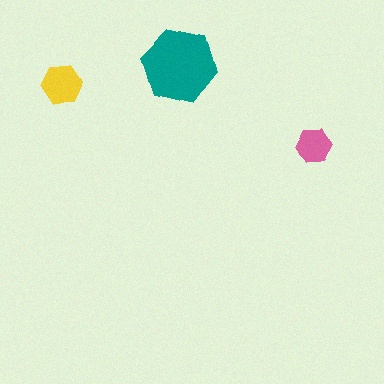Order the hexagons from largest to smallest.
the teal one, the yellow one, the pink one.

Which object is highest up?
The teal hexagon is topmost.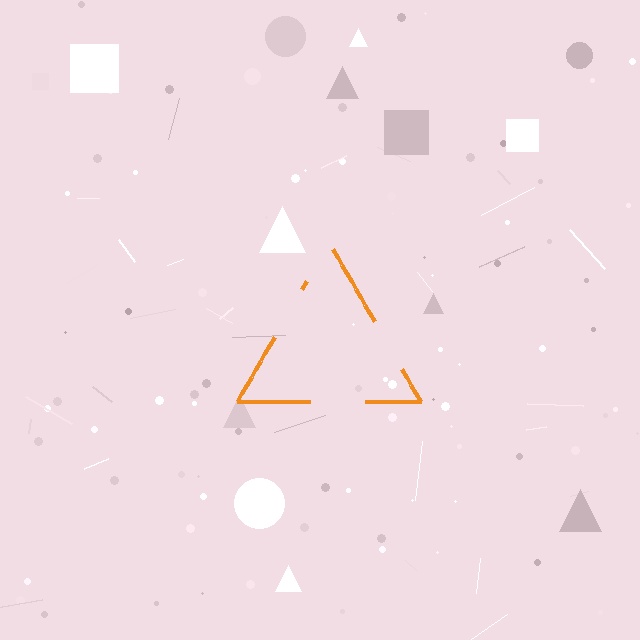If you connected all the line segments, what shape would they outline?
They would outline a triangle.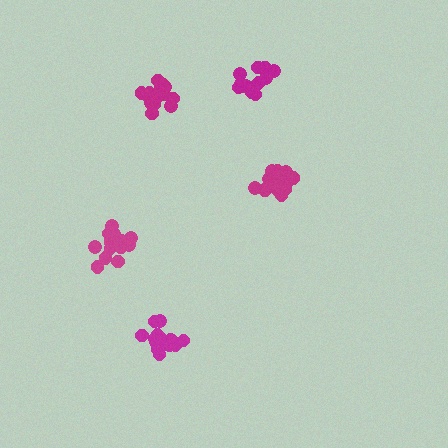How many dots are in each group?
Group 1: 17 dots, Group 2: 18 dots, Group 3: 17 dots, Group 4: 16 dots, Group 5: 15 dots (83 total).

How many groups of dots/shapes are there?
There are 5 groups.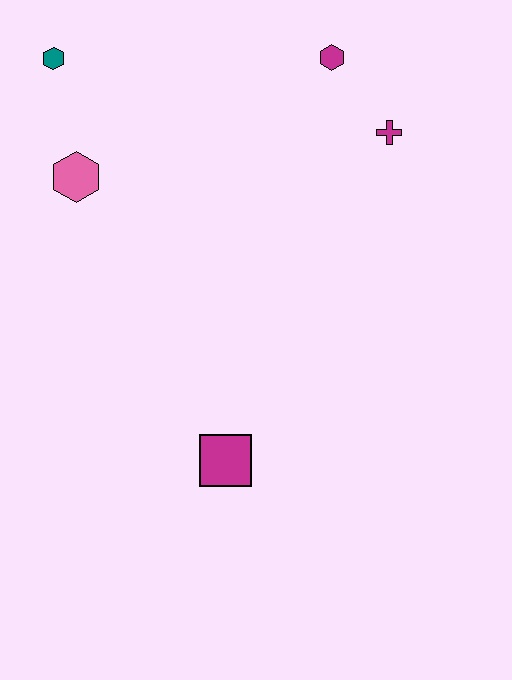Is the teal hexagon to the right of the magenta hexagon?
No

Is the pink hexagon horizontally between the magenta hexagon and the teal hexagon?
Yes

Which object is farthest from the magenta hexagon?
The magenta square is farthest from the magenta hexagon.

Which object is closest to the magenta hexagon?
The magenta cross is closest to the magenta hexagon.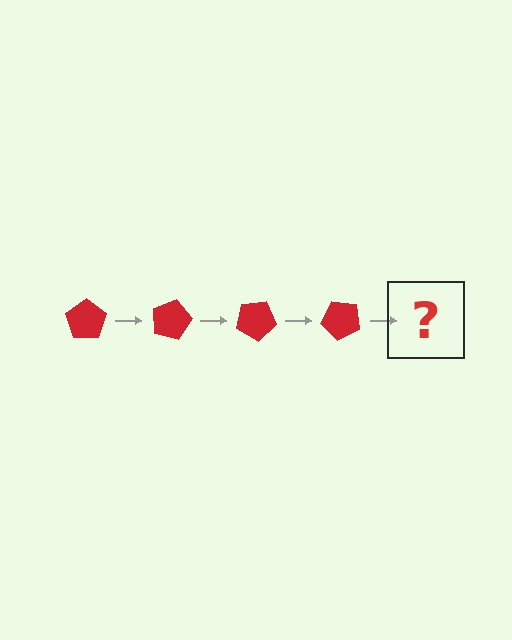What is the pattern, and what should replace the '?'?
The pattern is that the pentagon rotates 15 degrees each step. The '?' should be a red pentagon rotated 60 degrees.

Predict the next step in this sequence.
The next step is a red pentagon rotated 60 degrees.